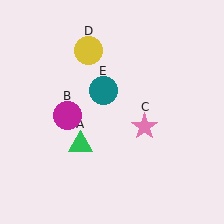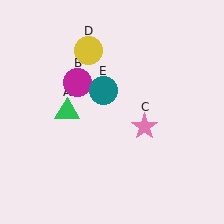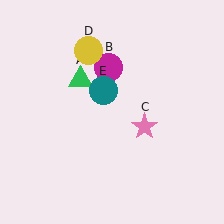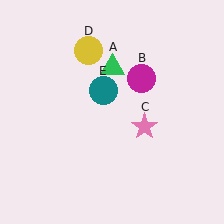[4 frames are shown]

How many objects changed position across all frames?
2 objects changed position: green triangle (object A), magenta circle (object B).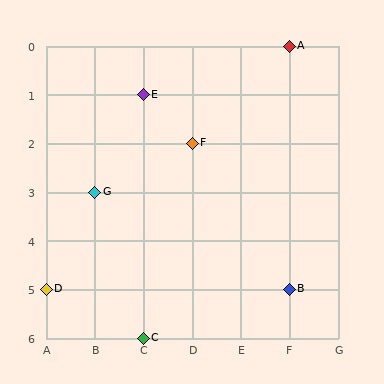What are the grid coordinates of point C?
Point C is at grid coordinates (C, 6).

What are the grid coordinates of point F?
Point F is at grid coordinates (D, 2).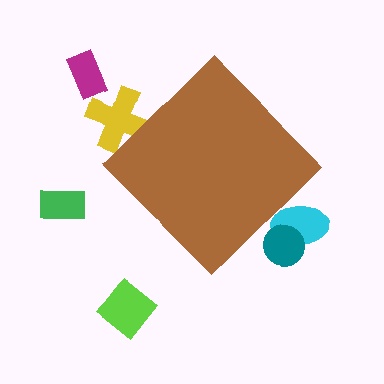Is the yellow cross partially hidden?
Yes, the yellow cross is partially hidden behind the brown diamond.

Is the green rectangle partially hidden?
No, the green rectangle is fully visible.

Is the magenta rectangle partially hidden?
No, the magenta rectangle is fully visible.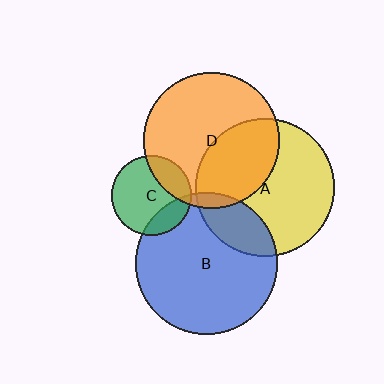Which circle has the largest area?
Circle B (blue).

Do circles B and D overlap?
Yes.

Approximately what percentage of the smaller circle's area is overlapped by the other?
Approximately 5%.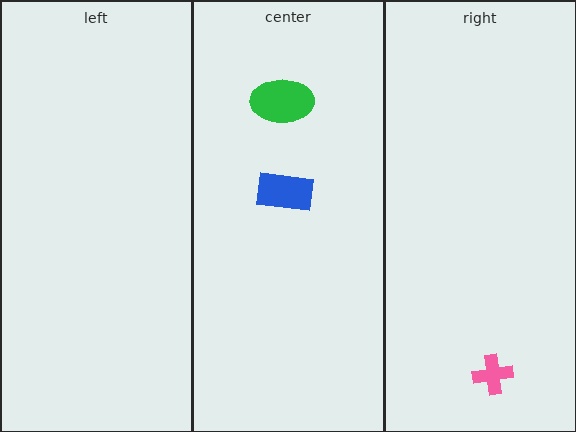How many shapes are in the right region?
1.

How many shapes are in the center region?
2.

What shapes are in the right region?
The pink cross.